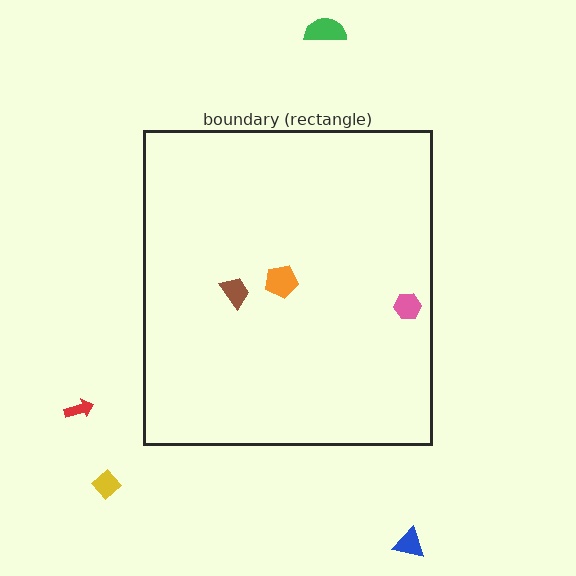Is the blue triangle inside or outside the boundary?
Outside.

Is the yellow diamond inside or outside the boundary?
Outside.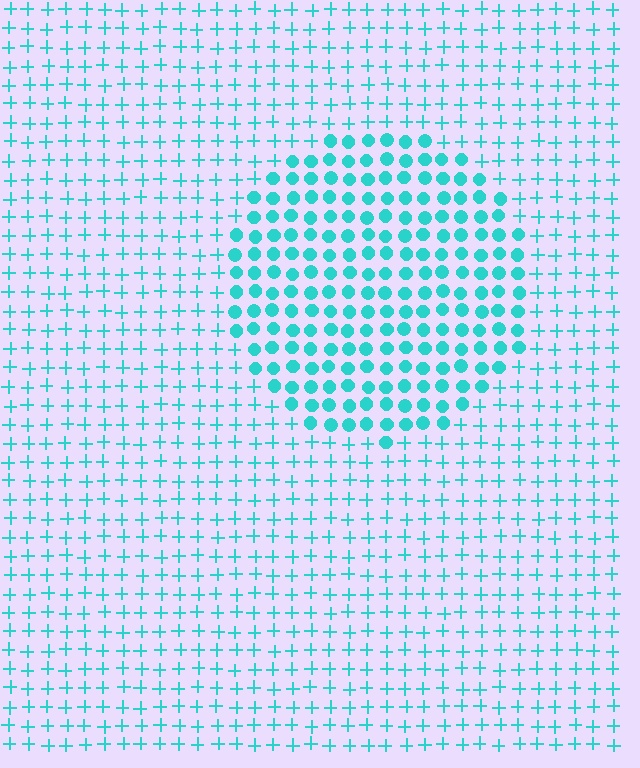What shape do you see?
I see a circle.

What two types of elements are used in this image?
The image uses circles inside the circle region and plus signs outside it.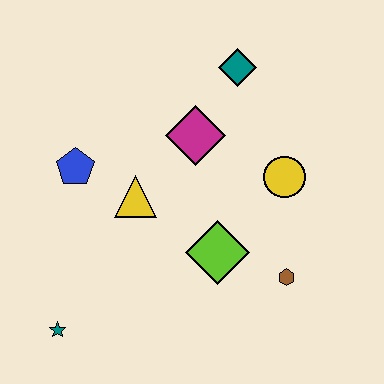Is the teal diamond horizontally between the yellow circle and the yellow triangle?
Yes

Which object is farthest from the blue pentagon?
The brown hexagon is farthest from the blue pentagon.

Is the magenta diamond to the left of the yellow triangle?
No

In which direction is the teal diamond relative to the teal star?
The teal diamond is above the teal star.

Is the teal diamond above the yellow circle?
Yes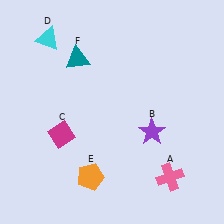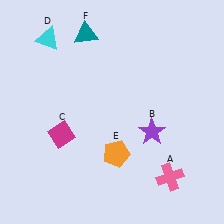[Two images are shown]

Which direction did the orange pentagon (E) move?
The orange pentagon (E) moved right.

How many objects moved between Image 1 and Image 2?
2 objects moved between the two images.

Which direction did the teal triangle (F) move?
The teal triangle (F) moved up.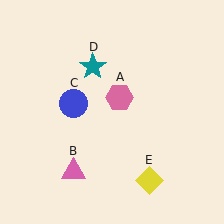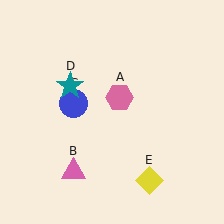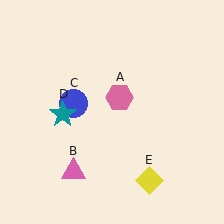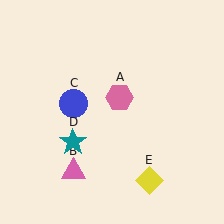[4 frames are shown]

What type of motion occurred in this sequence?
The teal star (object D) rotated counterclockwise around the center of the scene.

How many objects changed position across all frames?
1 object changed position: teal star (object D).